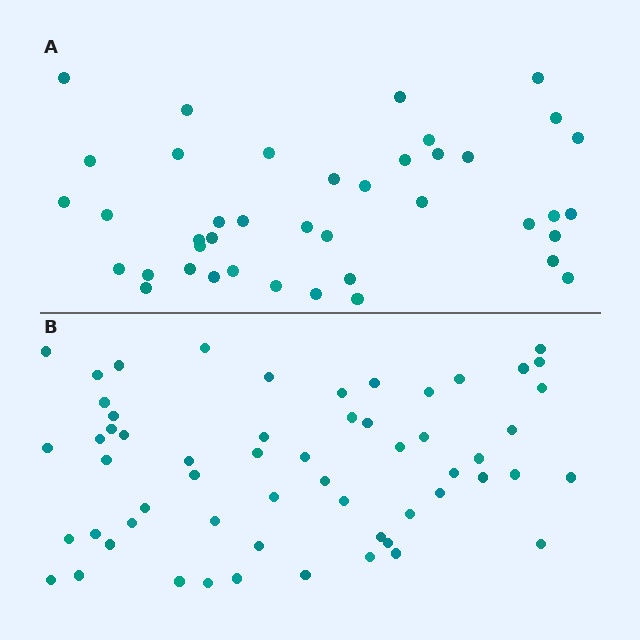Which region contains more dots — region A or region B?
Region B (the bottom region) has more dots.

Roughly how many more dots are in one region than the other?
Region B has approximately 15 more dots than region A.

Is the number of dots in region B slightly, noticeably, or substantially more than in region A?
Region B has noticeably more, but not dramatically so. The ratio is roughly 1.4 to 1.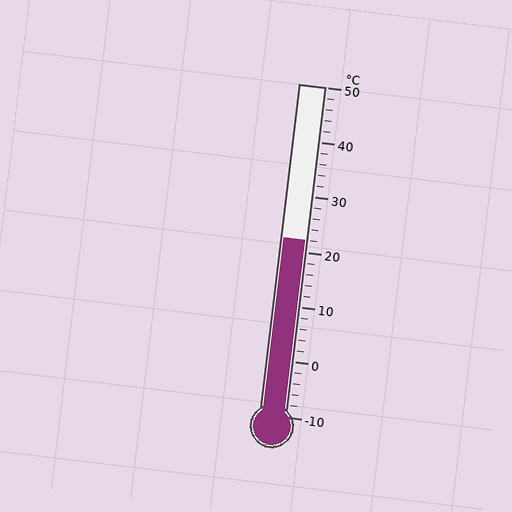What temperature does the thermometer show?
The thermometer shows approximately 22°C.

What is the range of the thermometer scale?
The thermometer scale ranges from -10°C to 50°C.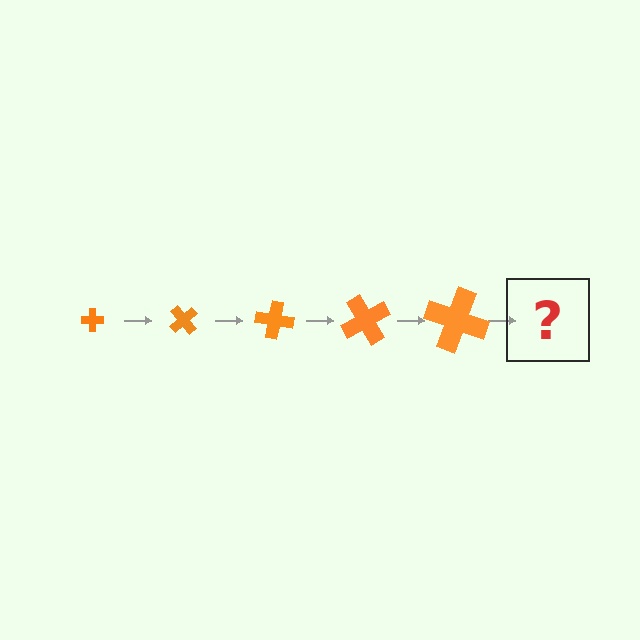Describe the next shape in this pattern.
It should be a cross, larger than the previous one and rotated 250 degrees from the start.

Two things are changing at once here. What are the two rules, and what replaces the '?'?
The two rules are that the cross grows larger each step and it rotates 50 degrees each step. The '?' should be a cross, larger than the previous one and rotated 250 degrees from the start.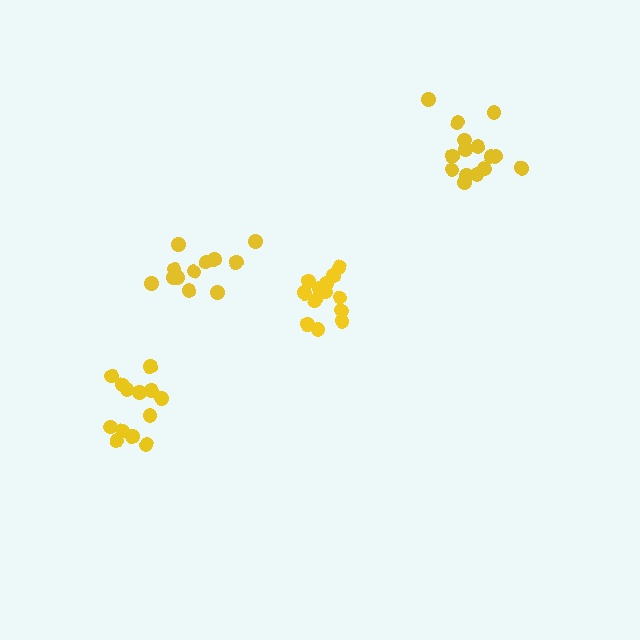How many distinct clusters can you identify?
There are 4 distinct clusters.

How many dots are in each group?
Group 1: 13 dots, Group 2: 15 dots, Group 3: 12 dots, Group 4: 13 dots (53 total).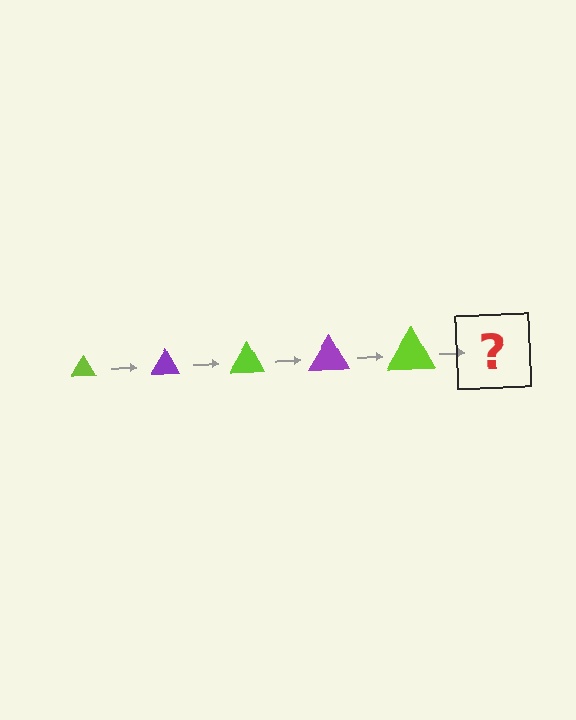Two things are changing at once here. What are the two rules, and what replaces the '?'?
The two rules are that the triangle grows larger each step and the color cycles through lime and purple. The '?' should be a purple triangle, larger than the previous one.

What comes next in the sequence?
The next element should be a purple triangle, larger than the previous one.